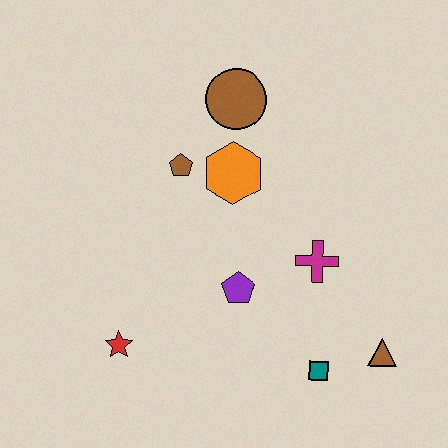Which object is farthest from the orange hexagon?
The brown triangle is farthest from the orange hexagon.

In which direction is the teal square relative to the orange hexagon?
The teal square is below the orange hexagon.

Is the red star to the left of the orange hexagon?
Yes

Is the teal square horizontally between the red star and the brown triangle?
Yes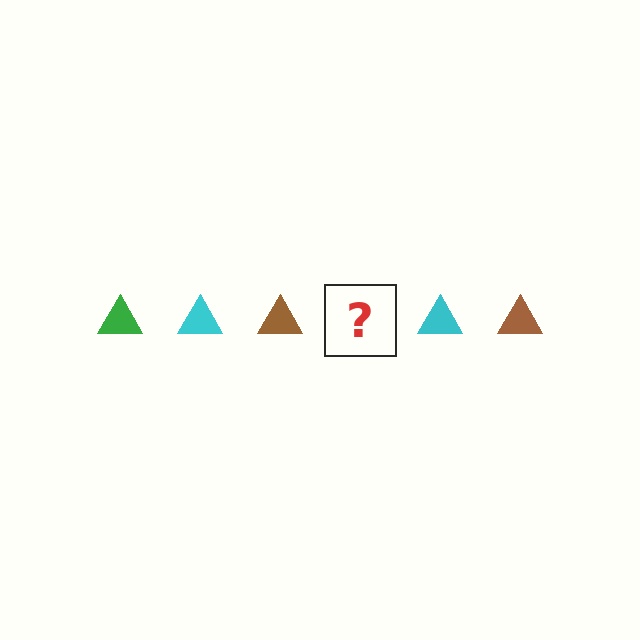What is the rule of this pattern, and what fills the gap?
The rule is that the pattern cycles through green, cyan, brown triangles. The gap should be filled with a green triangle.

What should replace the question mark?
The question mark should be replaced with a green triangle.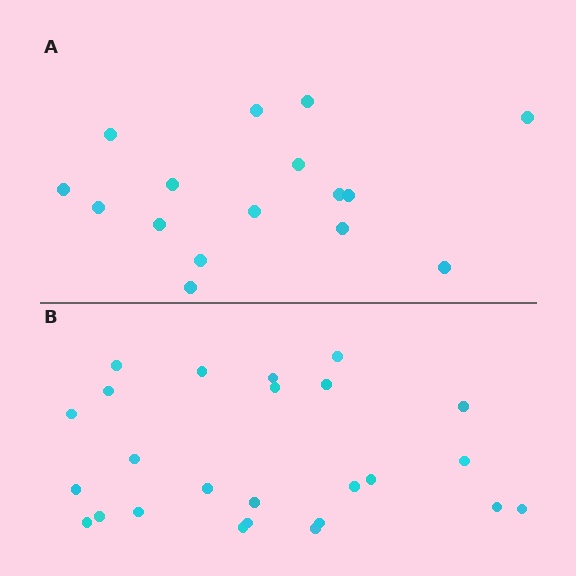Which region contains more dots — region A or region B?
Region B (the bottom region) has more dots.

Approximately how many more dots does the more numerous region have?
Region B has roughly 8 or so more dots than region A.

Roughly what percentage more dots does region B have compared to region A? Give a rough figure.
About 55% more.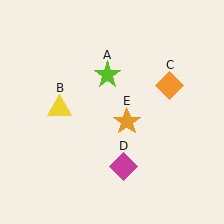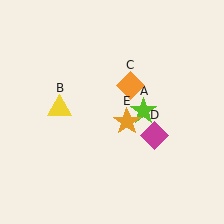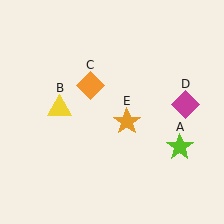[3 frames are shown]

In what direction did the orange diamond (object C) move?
The orange diamond (object C) moved left.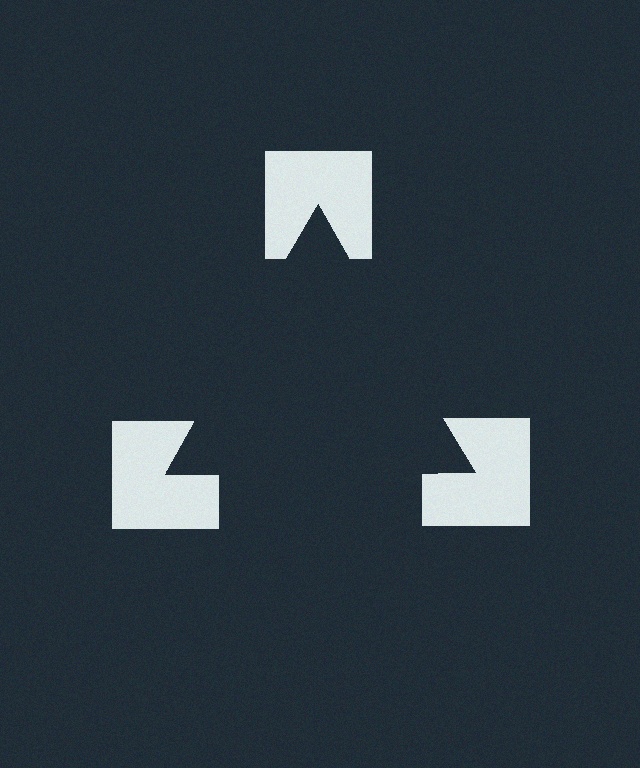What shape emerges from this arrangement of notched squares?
An illusory triangle — its edges are inferred from the aligned wedge cuts in the notched squares, not physically drawn.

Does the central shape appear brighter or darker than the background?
It typically appears slightly darker than the background, even though no actual brightness change is drawn.